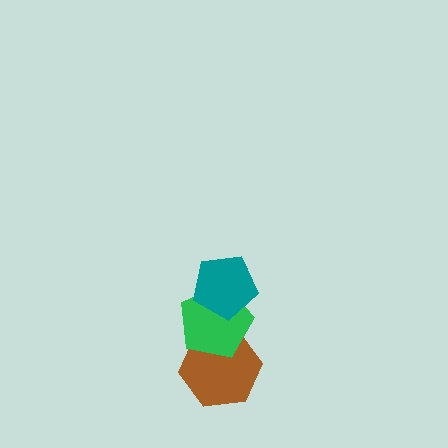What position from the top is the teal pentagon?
The teal pentagon is 1st from the top.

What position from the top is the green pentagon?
The green pentagon is 2nd from the top.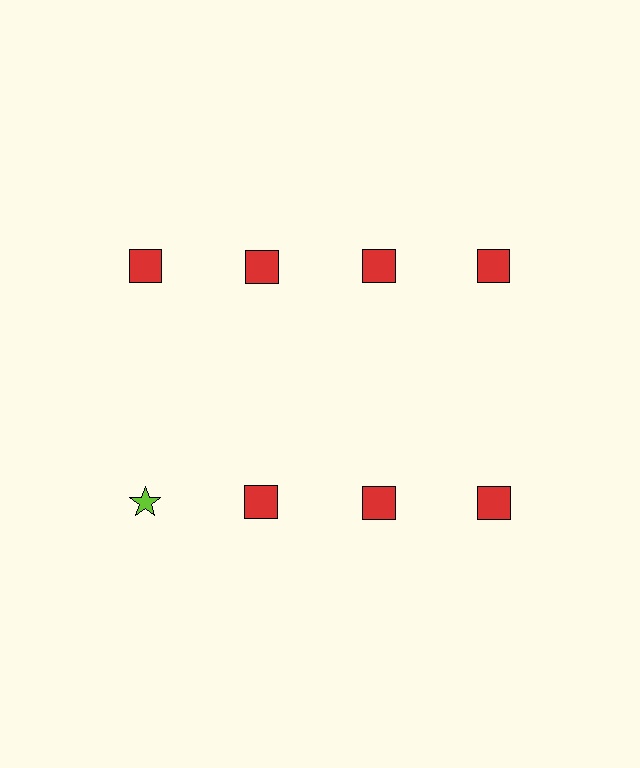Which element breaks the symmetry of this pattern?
The lime star in the second row, leftmost column breaks the symmetry. All other shapes are red squares.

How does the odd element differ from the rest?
It differs in both color (lime instead of red) and shape (star instead of square).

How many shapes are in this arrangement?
There are 8 shapes arranged in a grid pattern.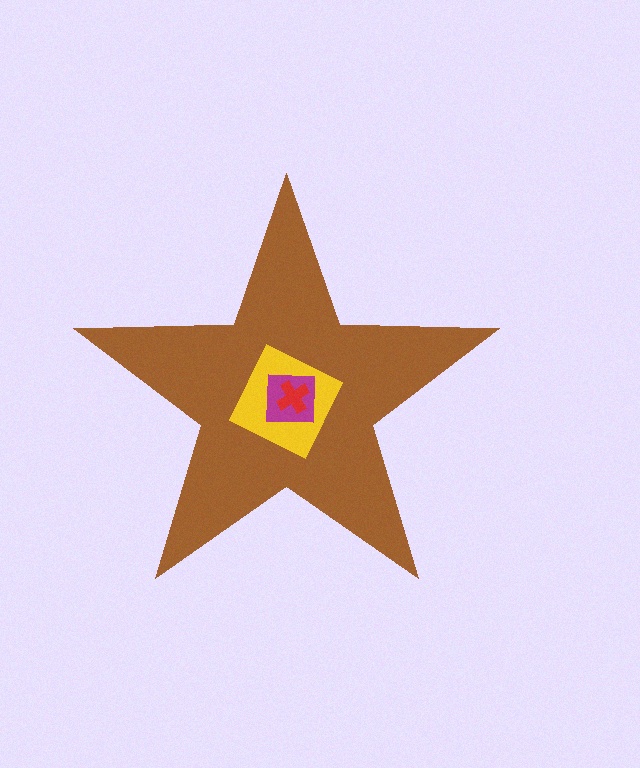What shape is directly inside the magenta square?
The red cross.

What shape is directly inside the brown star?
The yellow square.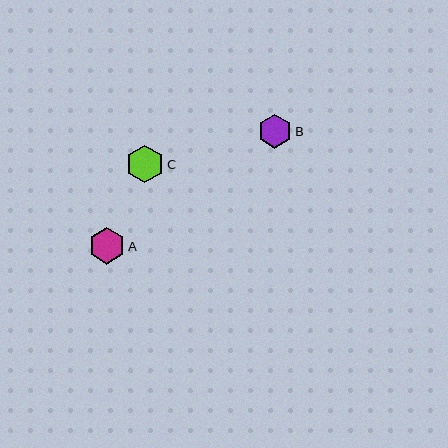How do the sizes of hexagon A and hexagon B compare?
Hexagon A and hexagon B are approximately the same size.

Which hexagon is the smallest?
Hexagon B is the smallest with a size of approximately 34 pixels.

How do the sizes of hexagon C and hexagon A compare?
Hexagon C and hexagon A are approximately the same size.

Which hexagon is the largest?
Hexagon C is the largest with a size of approximately 38 pixels.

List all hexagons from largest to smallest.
From largest to smallest: C, A, B.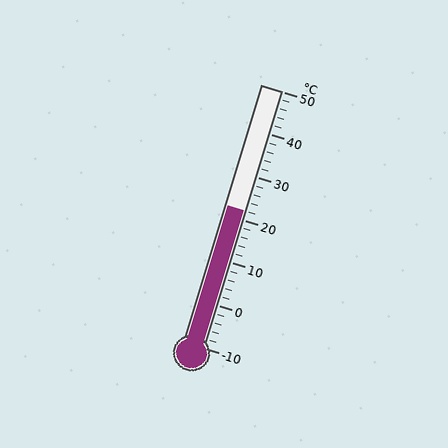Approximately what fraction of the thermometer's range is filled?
The thermometer is filled to approximately 55% of its range.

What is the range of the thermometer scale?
The thermometer scale ranges from -10°C to 50°C.